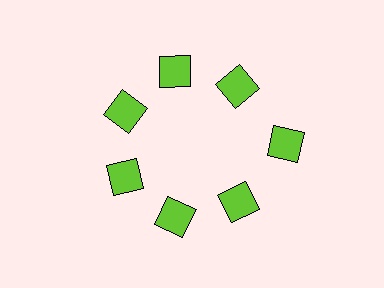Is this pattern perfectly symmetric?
No. The 7 lime squares are arranged in a ring, but one element near the 3 o'clock position is pushed outward from the center, breaking the 7-fold rotational symmetry.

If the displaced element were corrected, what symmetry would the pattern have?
It would have 7-fold rotational symmetry — the pattern would map onto itself every 51 degrees.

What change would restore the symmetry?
The symmetry would be restored by moving it inward, back onto the ring so that all 7 squares sit at equal angles and equal distance from the center.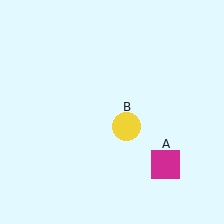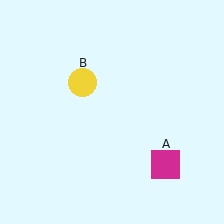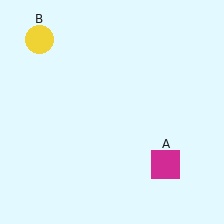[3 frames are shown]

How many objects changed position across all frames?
1 object changed position: yellow circle (object B).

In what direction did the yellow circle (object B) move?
The yellow circle (object B) moved up and to the left.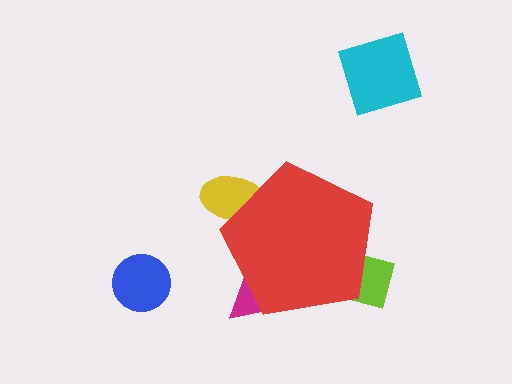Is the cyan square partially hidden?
No, the cyan square is fully visible.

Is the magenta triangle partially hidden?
Yes, the magenta triangle is partially hidden behind the red pentagon.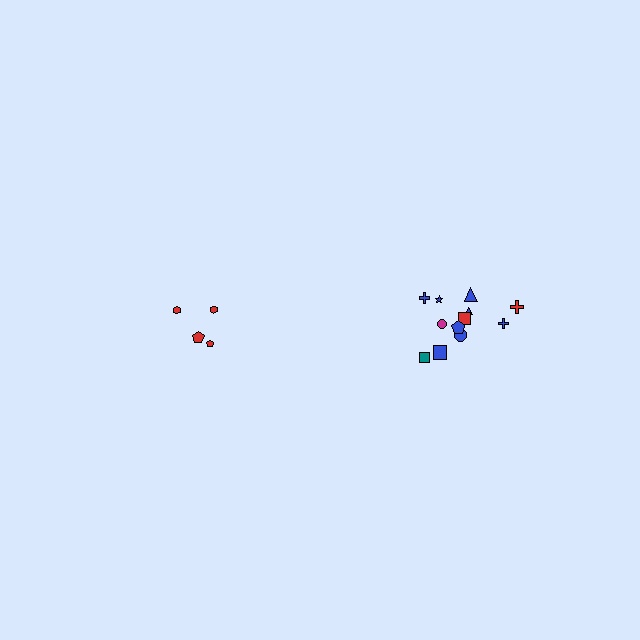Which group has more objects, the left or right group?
The right group.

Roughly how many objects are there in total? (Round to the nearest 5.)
Roughly 15 objects in total.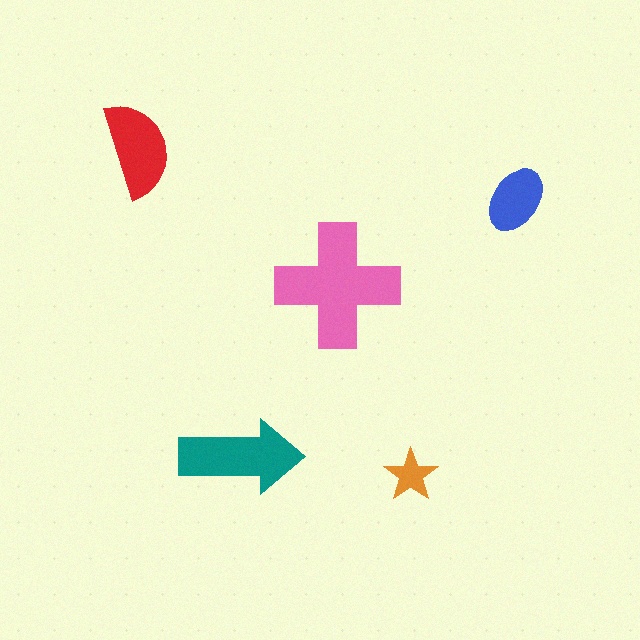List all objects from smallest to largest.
The orange star, the blue ellipse, the red semicircle, the teal arrow, the pink cross.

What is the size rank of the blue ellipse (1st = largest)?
4th.